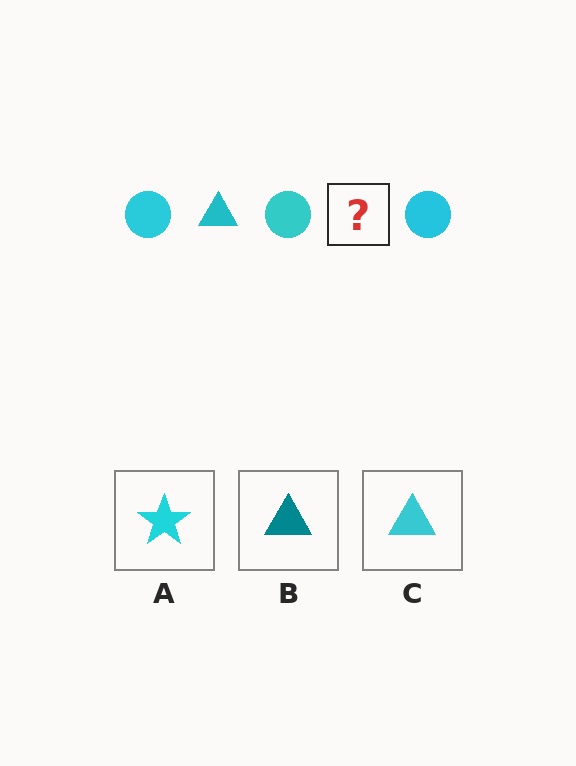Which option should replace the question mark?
Option C.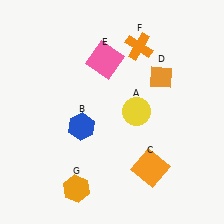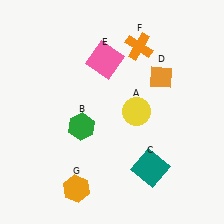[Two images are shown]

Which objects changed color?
B changed from blue to green. C changed from orange to teal.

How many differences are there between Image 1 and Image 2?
There are 2 differences between the two images.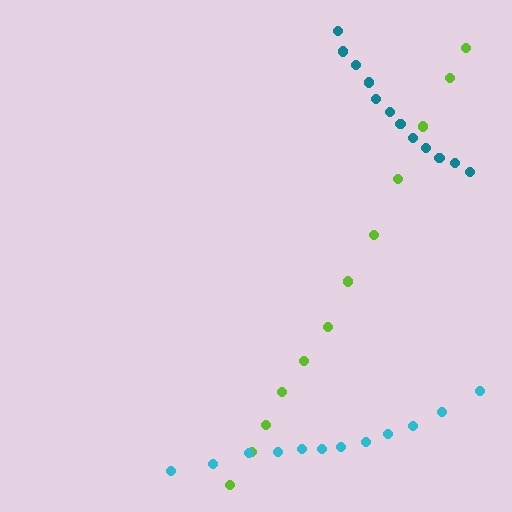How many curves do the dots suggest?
There are 3 distinct paths.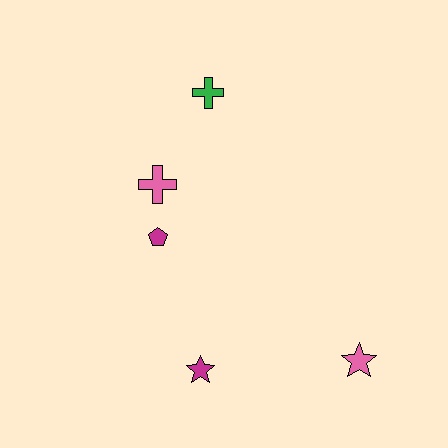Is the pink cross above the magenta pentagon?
Yes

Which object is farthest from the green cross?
The pink star is farthest from the green cross.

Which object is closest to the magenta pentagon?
The pink cross is closest to the magenta pentagon.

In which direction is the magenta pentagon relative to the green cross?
The magenta pentagon is below the green cross.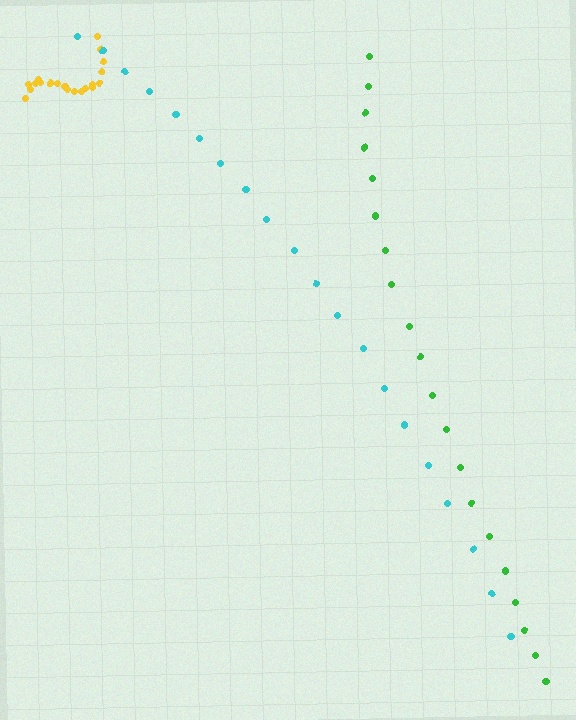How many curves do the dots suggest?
There are 3 distinct paths.